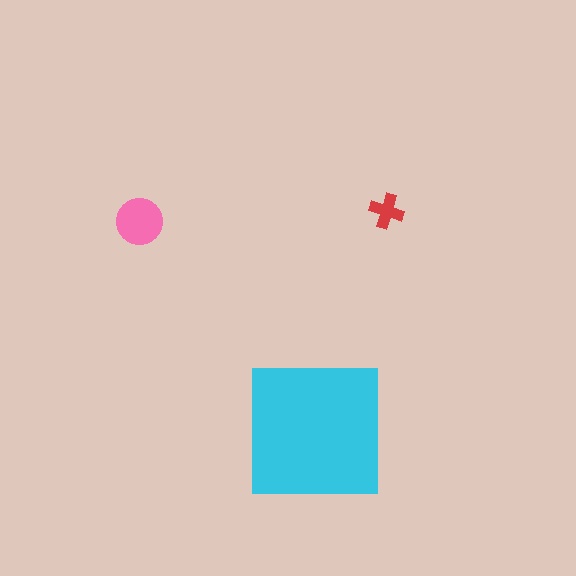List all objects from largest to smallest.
The cyan square, the pink circle, the red cross.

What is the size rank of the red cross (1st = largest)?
3rd.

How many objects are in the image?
There are 3 objects in the image.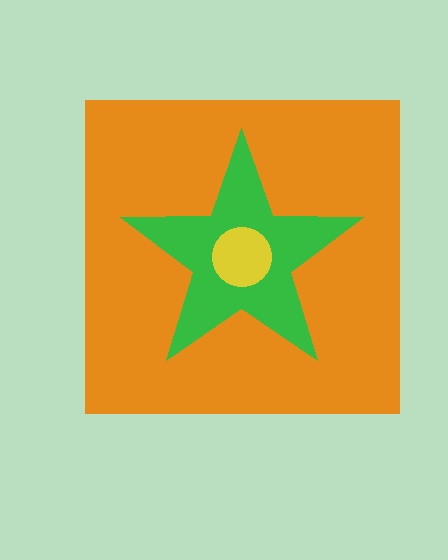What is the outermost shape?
The orange square.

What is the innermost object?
The yellow circle.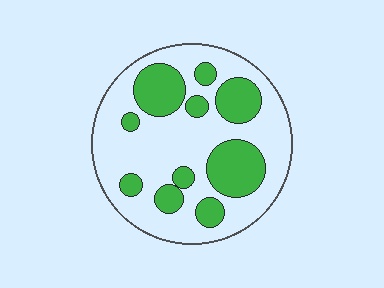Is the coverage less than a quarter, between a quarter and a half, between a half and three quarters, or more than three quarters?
Between a quarter and a half.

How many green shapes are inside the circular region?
10.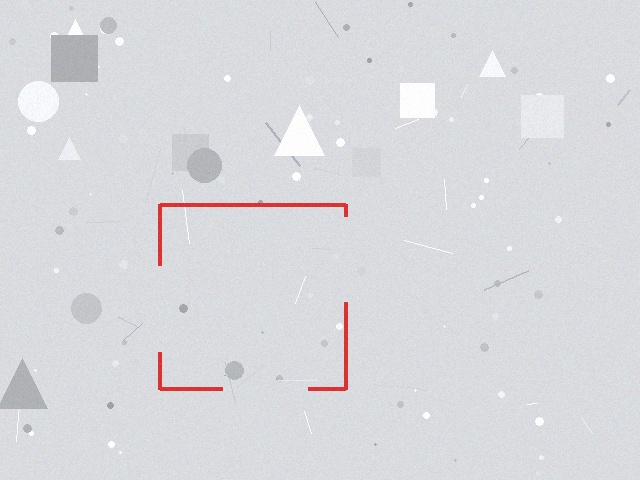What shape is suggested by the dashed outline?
The dashed outline suggests a square.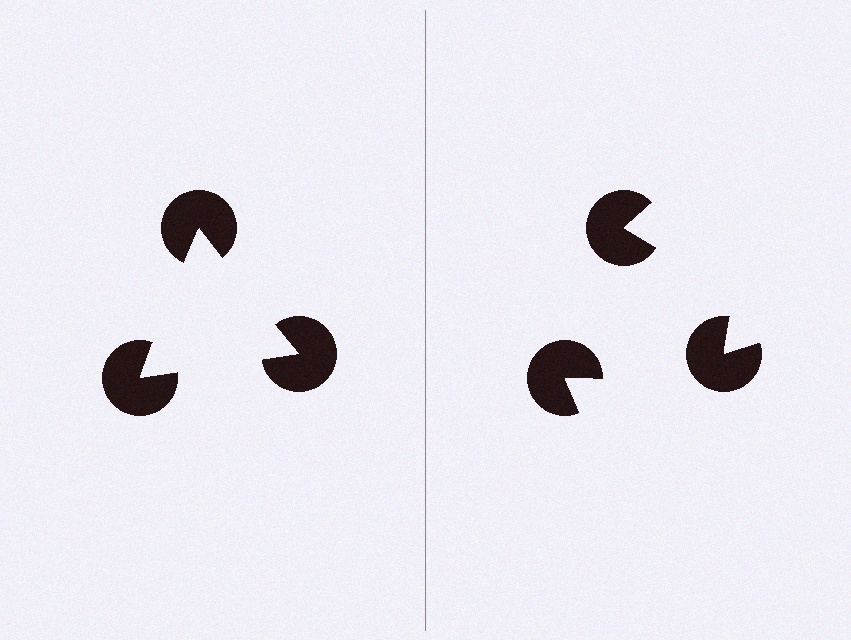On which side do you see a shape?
An illusory triangle appears on the left side. On the right side the wedge cuts are rotated, so no coherent shape forms.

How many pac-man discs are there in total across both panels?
6 — 3 on each side.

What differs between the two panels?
The pac-man discs are positioned identically on both sides; only the wedge orientations differ. On the left they align to a triangle; on the right they are misaligned.